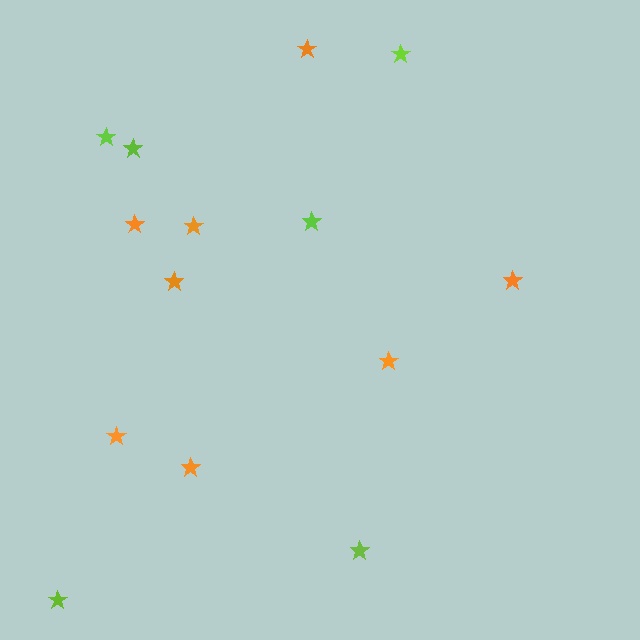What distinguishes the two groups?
There are 2 groups: one group of lime stars (6) and one group of orange stars (8).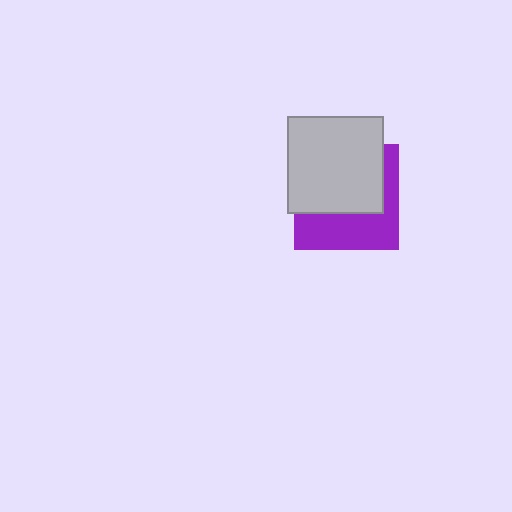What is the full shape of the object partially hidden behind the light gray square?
The partially hidden object is a purple square.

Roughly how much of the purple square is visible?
A small part of it is visible (roughly 44%).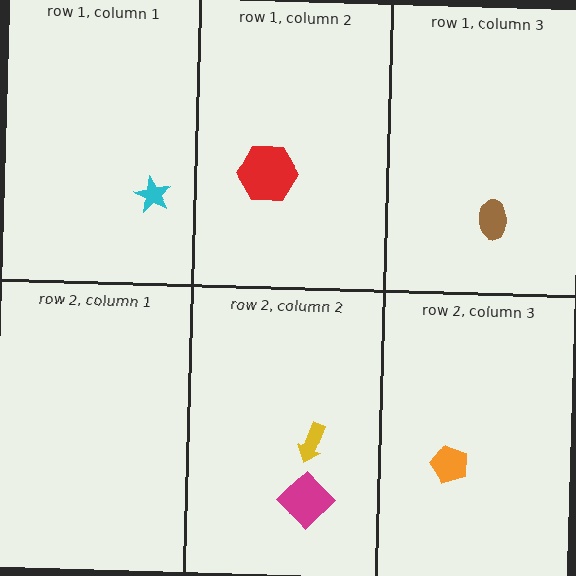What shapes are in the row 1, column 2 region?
The red hexagon.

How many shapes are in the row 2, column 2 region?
2.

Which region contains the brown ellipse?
The row 1, column 3 region.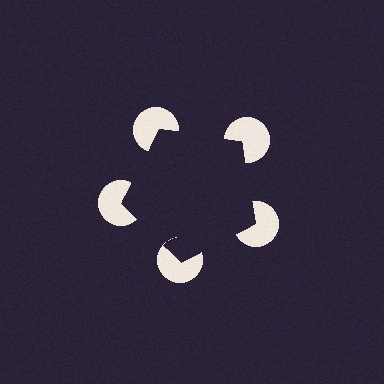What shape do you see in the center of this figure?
An illusory pentagon — its edges are inferred from the aligned wedge cuts in the pac-man discs, not physically drawn.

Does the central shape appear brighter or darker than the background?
It typically appears slightly darker than the background, even though no actual brightness change is drawn.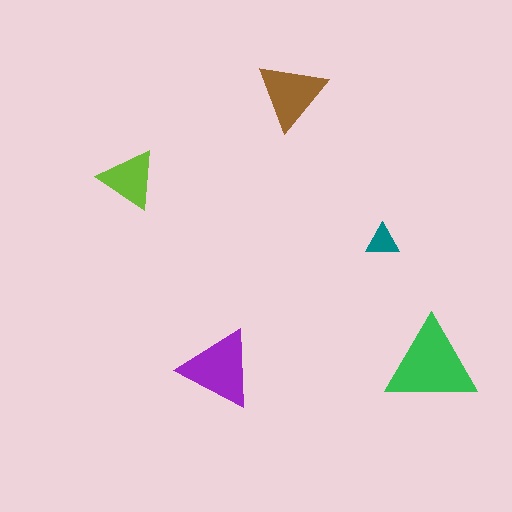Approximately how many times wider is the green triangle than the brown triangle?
About 1.5 times wider.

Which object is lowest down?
The purple triangle is bottommost.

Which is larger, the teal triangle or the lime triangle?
The lime one.